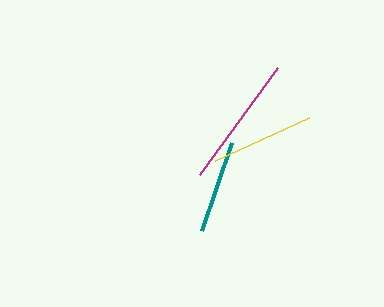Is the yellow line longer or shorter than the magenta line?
The magenta line is longer than the yellow line.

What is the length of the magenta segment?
The magenta segment is approximately 132 pixels long.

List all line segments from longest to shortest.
From longest to shortest: magenta, yellow, teal.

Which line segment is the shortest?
The teal line is the shortest at approximately 93 pixels.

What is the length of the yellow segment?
The yellow segment is approximately 103 pixels long.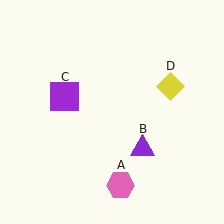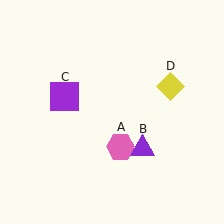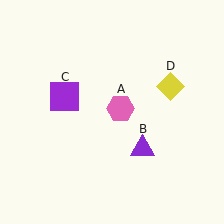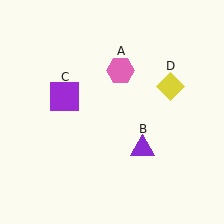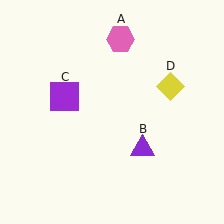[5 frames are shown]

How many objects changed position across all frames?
1 object changed position: pink hexagon (object A).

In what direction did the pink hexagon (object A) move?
The pink hexagon (object A) moved up.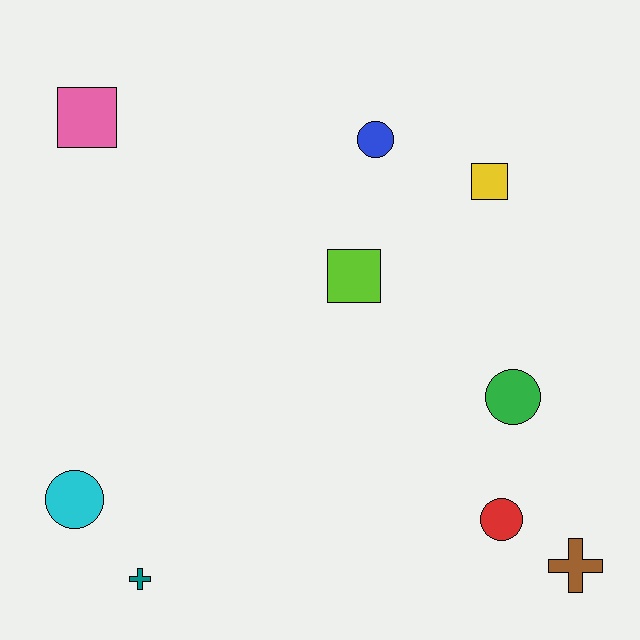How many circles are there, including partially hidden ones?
There are 4 circles.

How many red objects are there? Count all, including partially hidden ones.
There is 1 red object.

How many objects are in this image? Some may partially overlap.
There are 9 objects.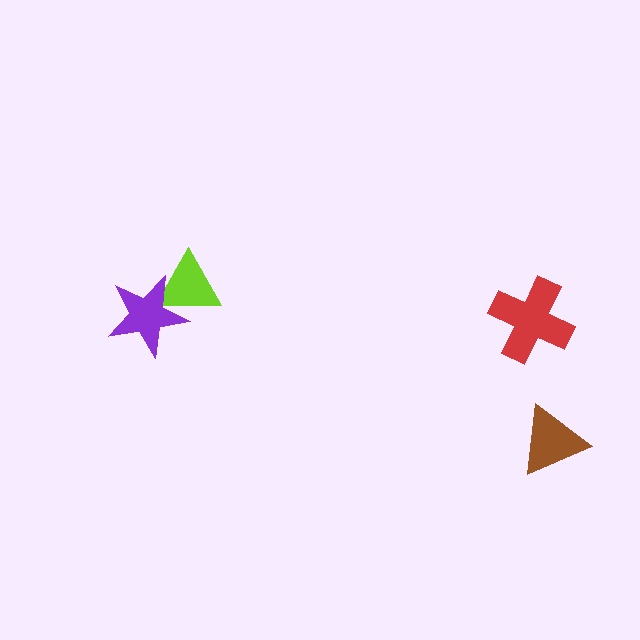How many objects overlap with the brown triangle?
0 objects overlap with the brown triangle.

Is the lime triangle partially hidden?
Yes, it is partially covered by another shape.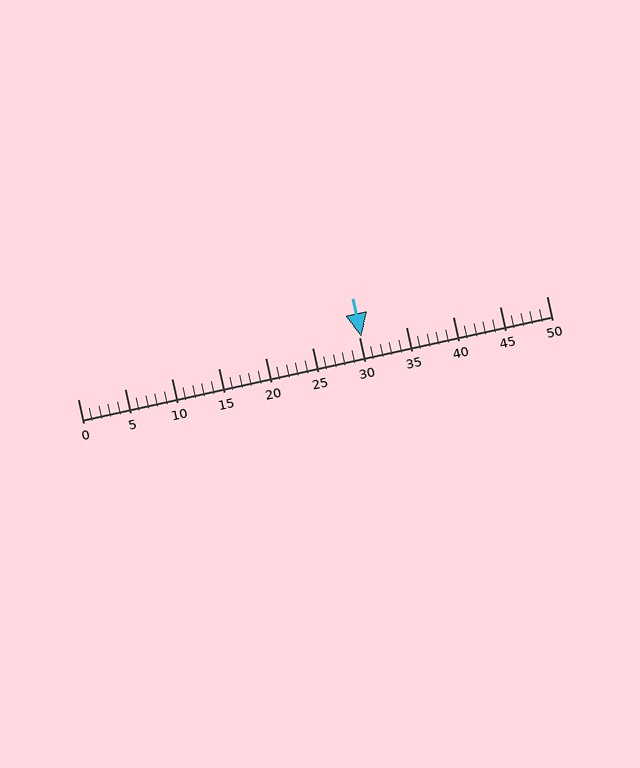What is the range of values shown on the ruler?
The ruler shows values from 0 to 50.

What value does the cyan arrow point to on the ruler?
The cyan arrow points to approximately 30.